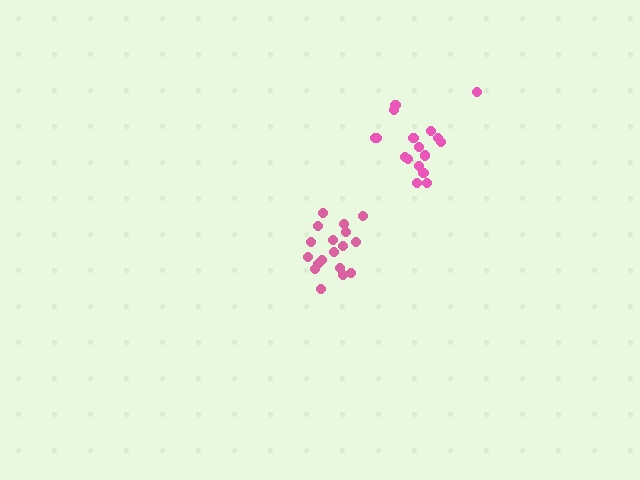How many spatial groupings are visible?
There are 2 spatial groupings.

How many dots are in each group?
Group 1: 18 dots, Group 2: 17 dots (35 total).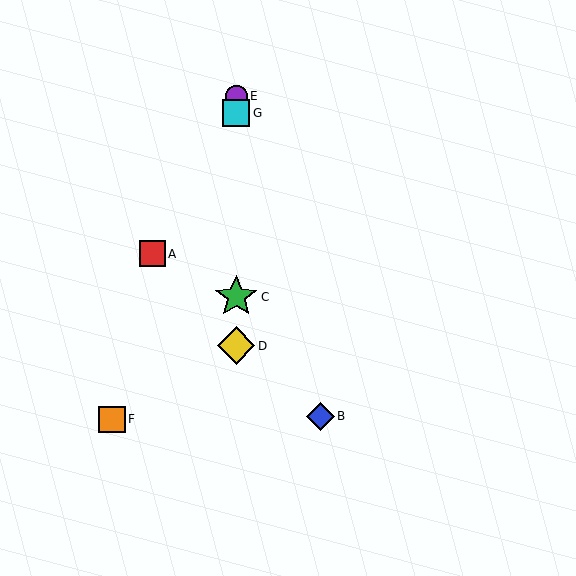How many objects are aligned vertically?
4 objects (C, D, E, G) are aligned vertically.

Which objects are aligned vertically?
Objects C, D, E, G are aligned vertically.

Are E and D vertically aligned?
Yes, both are at x≈236.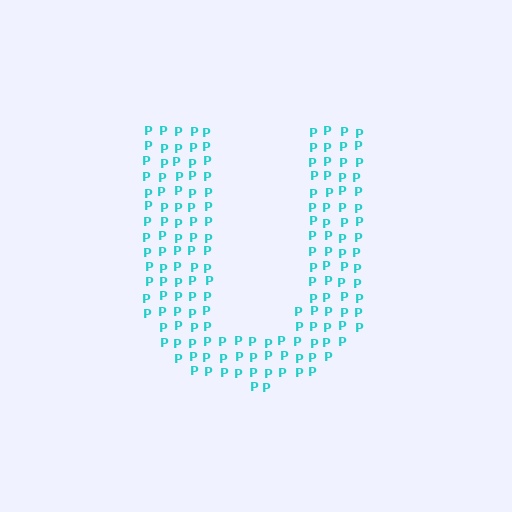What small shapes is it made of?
It is made of small letter P's.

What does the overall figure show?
The overall figure shows the letter U.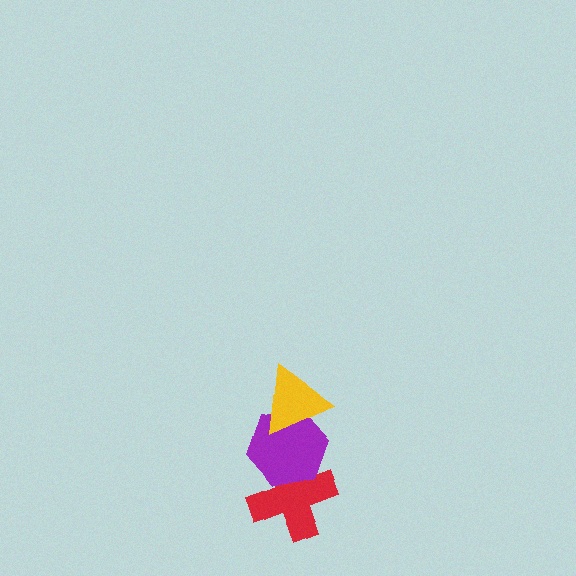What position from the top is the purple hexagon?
The purple hexagon is 2nd from the top.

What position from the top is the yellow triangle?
The yellow triangle is 1st from the top.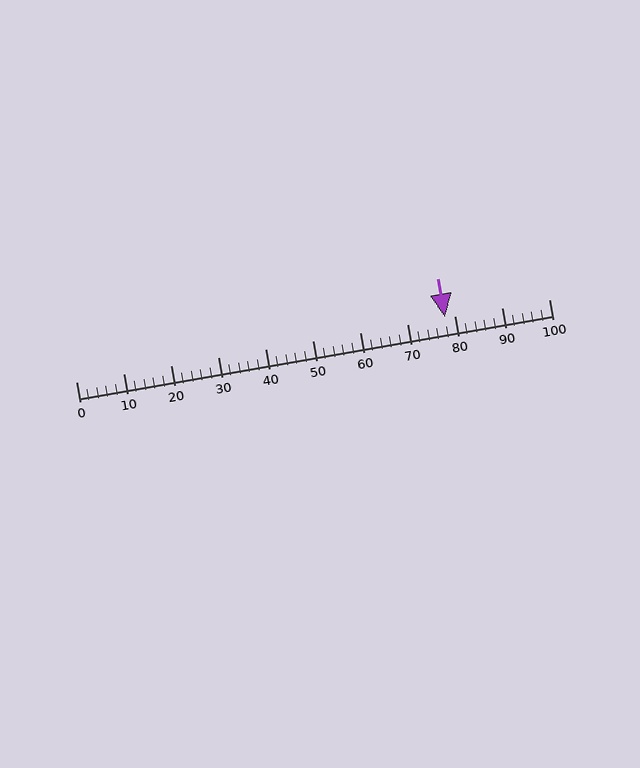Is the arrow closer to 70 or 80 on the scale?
The arrow is closer to 80.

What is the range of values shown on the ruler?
The ruler shows values from 0 to 100.